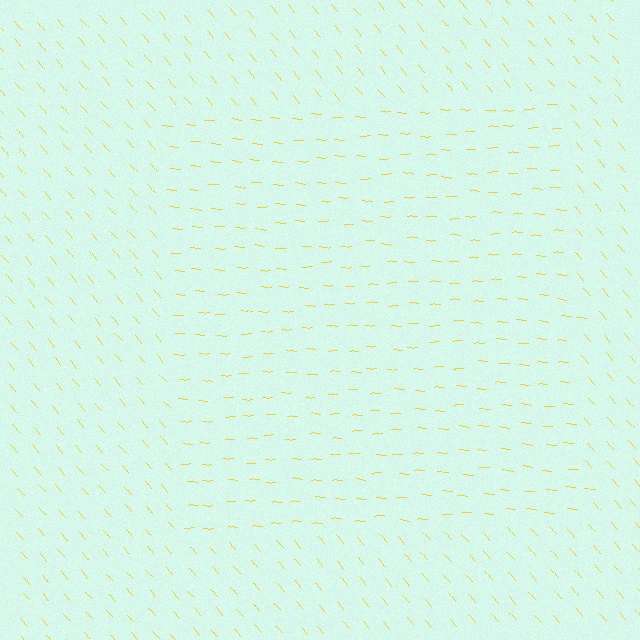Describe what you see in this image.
The image is filled with small yellow line segments. A rectangle region in the image has lines oriented differently from the surrounding lines, creating a visible texture boundary.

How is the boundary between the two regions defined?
The boundary is defined purely by a change in line orientation (approximately 45 degrees difference). All lines are the same color and thickness.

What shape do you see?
I see a rectangle.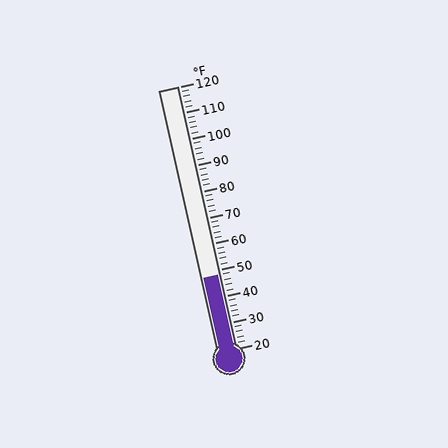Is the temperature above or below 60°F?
The temperature is below 60°F.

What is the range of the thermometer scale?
The thermometer scale ranges from 20°F to 120°F.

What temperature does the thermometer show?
The thermometer shows approximately 48°F.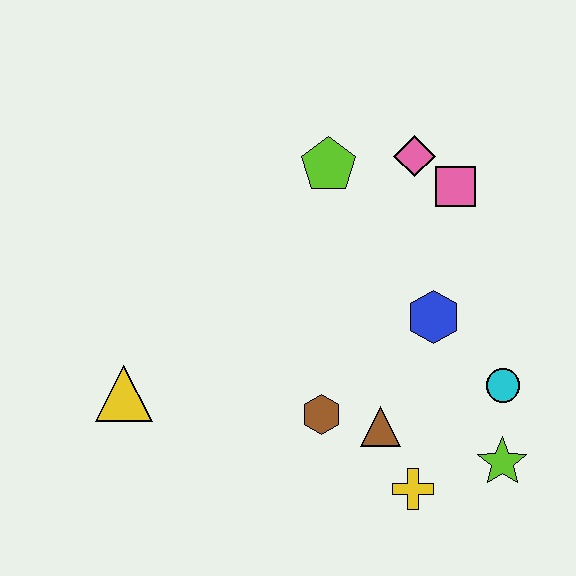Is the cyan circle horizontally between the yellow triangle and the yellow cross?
No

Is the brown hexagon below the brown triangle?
No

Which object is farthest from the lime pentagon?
The lime star is farthest from the lime pentagon.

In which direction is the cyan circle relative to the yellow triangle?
The cyan circle is to the right of the yellow triangle.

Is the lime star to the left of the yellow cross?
No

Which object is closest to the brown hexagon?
The brown triangle is closest to the brown hexagon.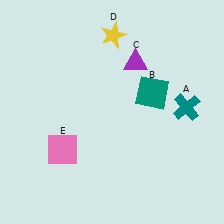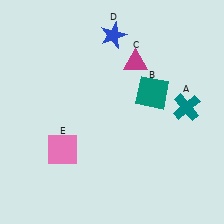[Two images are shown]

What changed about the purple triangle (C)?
In Image 1, C is purple. In Image 2, it changed to magenta.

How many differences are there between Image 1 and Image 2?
There are 2 differences between the two images.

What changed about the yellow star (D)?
In Image 1, D is yellow. In Image 2, it changed to blue.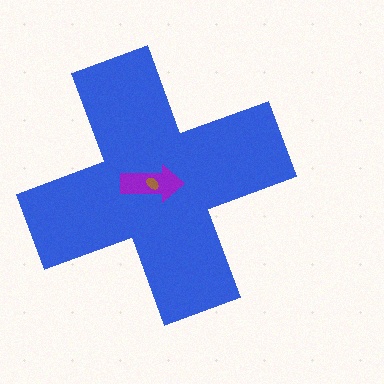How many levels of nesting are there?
3.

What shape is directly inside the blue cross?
The purple arrow.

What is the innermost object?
The brown ellipse.